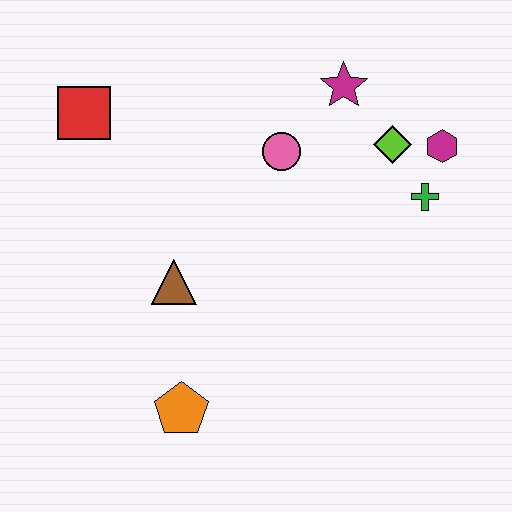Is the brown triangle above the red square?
No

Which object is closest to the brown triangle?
The orange pentagon is closest to the brown triangle.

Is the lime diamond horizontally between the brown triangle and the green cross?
Yes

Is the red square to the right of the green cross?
No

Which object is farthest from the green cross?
The red square is farthest from the green cross.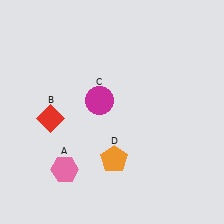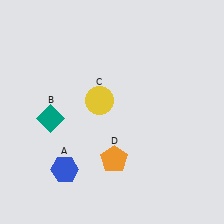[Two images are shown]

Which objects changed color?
A changed from pink to blue. B changed from red to teal. C changed from magenta to yellow.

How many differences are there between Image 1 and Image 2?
There are 3 differences between the two images.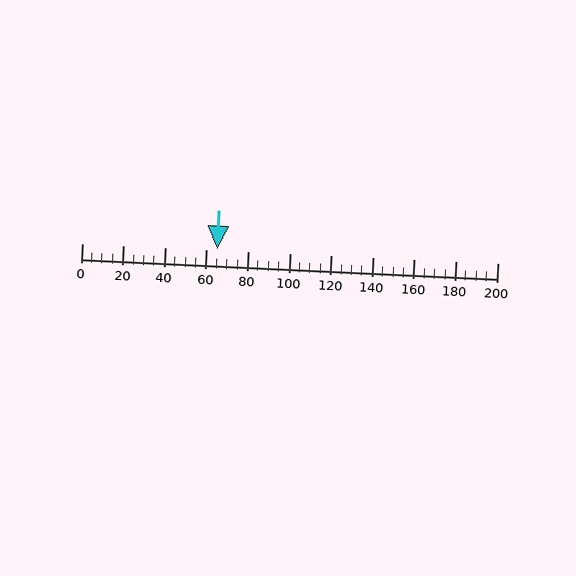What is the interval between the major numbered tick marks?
The major tick marks are spaced 20 units apart.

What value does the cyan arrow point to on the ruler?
The cyan arrow points to approximately 65.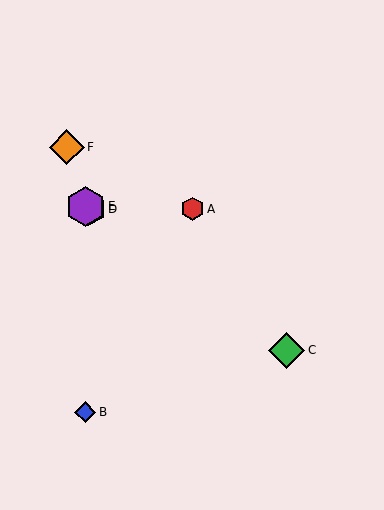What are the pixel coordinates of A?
Object A is at (192, 209).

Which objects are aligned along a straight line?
Objects C, D, E are aligned along a straight line.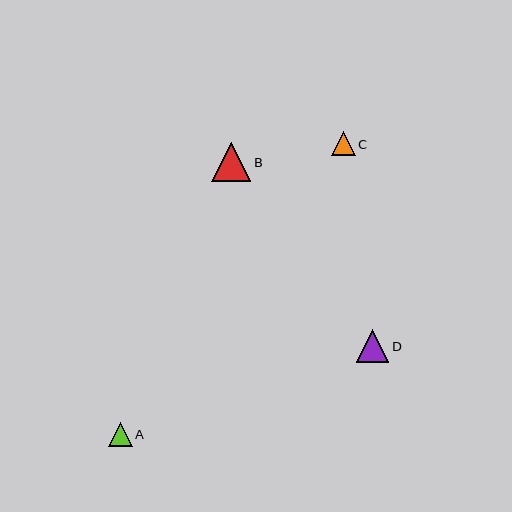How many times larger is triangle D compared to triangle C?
Triangle D is approximately 1.4 times the size of triangle C.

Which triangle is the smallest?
Triangle C is the smallest with a size of approximately 24 pixels.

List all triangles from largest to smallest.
From largest to smallest: B, D, A, C.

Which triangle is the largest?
Triangle B is the largest with a size of approximately 40 pixels.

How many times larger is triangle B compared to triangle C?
Triangle B is approximately 1.7 times the size of triangle C.